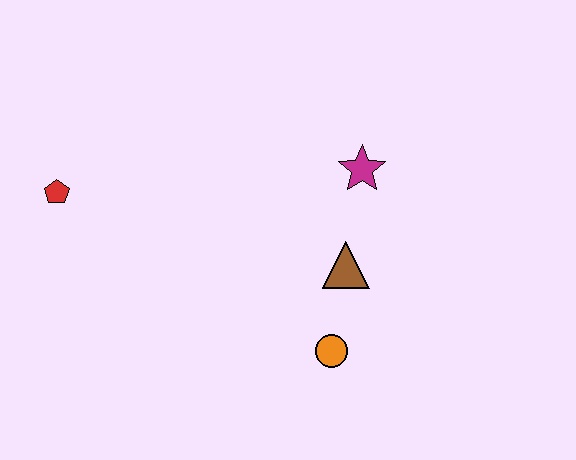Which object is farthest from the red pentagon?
The orange circle is farthest from the red pentagon.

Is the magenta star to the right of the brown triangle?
Yes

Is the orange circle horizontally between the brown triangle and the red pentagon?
Yes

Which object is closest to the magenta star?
The brown triangle is closest to the magenta star.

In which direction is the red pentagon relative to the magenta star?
The red pentagon is to the left of the magenta star.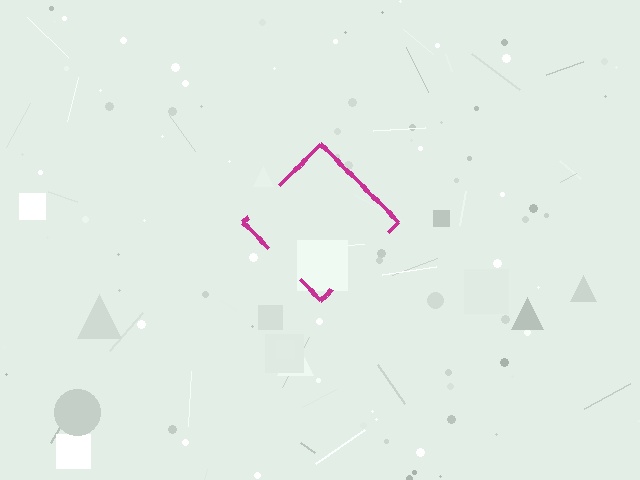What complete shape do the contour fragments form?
The contour fragments form a diamond.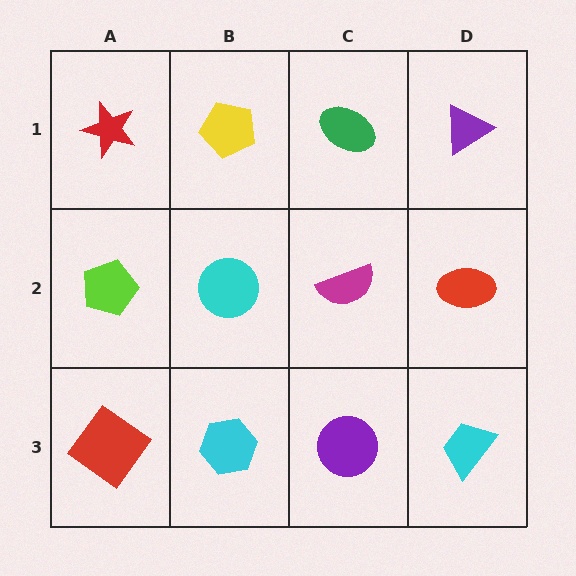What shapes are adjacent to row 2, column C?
A green ellipse (row 1, column C), a purple circle (row 3, column C), a cyan circle (row 2, column B), a red ellipse (row 2, column D).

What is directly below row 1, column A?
A lime pentagon.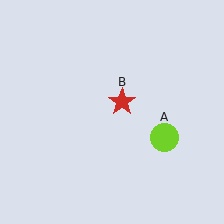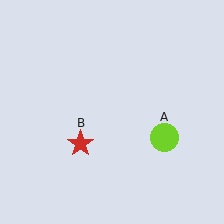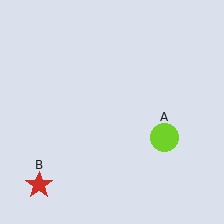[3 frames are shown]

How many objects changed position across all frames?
1 object changed position: red star (object B).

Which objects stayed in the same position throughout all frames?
Lime circle (object A) remained stationary.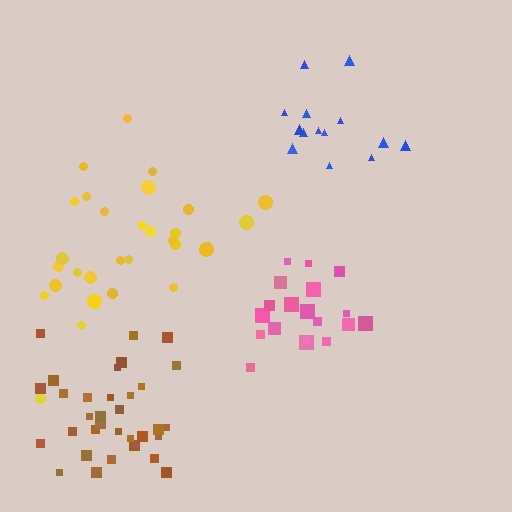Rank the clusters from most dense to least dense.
pink, brown, yellow, blue.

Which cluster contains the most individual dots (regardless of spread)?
Brown (34).